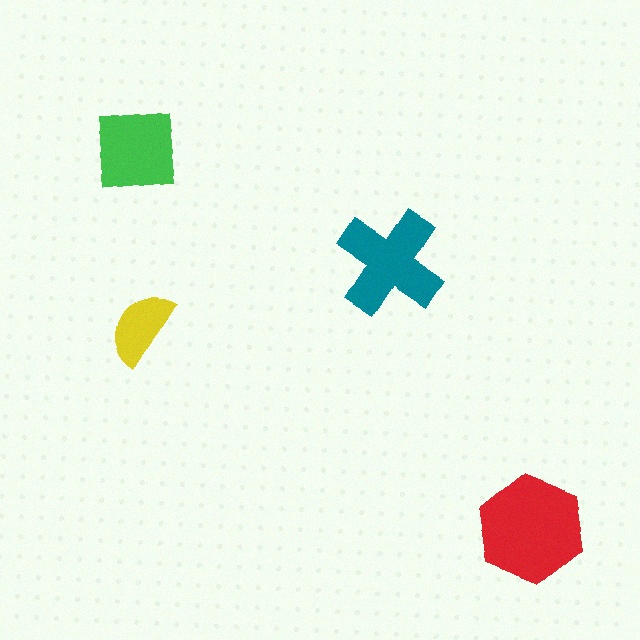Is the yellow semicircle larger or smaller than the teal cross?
Smaller.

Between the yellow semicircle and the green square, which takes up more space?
The green square.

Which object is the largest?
The red hexagon.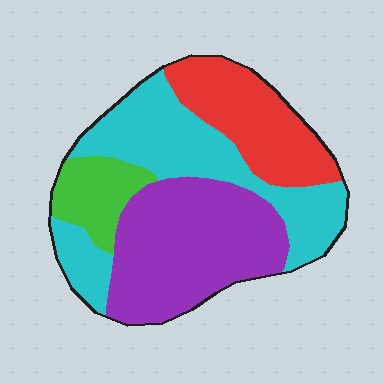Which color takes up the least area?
Green, at roughly 10%.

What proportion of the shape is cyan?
Cyan takes up between a quarter and a half of the shape.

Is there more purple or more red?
Purple.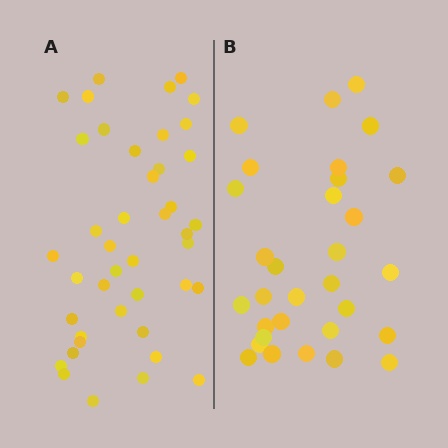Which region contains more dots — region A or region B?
Region A (the left region) has more dots.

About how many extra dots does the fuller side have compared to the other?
Region A has roughly 12 or so more dots than region B.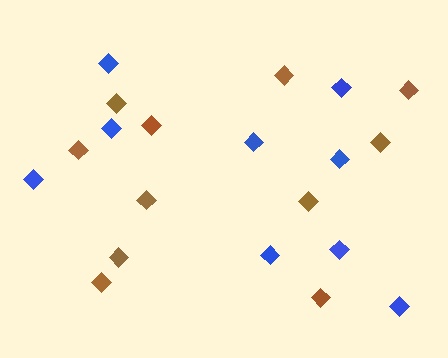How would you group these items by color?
There are 2 groups: one group of brown diamonds (11) and one group of blue diamonds (9).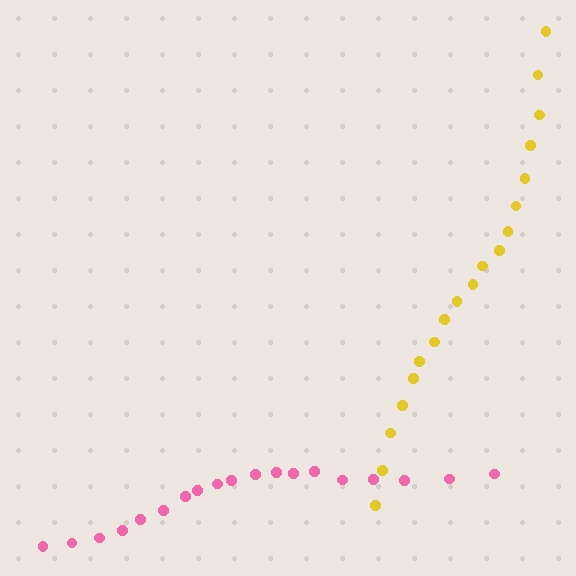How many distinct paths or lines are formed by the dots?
There are 2 distinct paths.